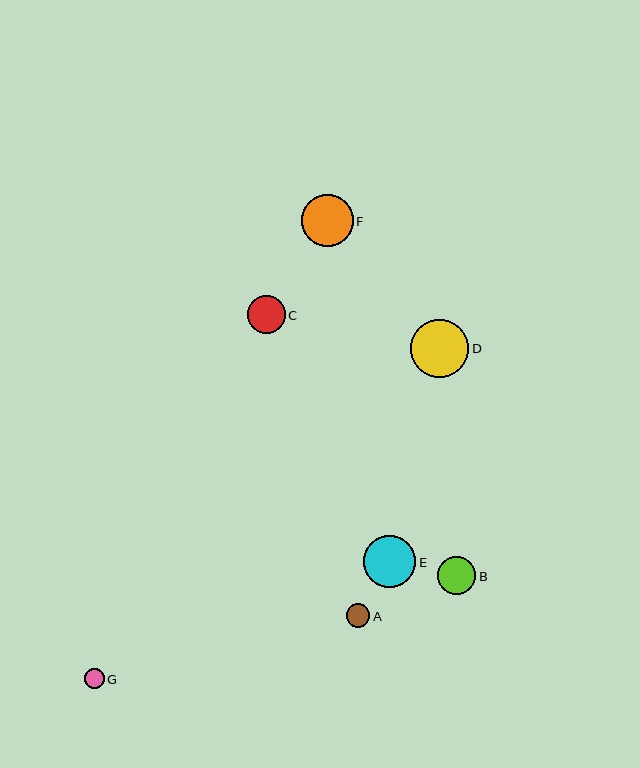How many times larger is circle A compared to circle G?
Circle A is approximately 1.2 times the size of circle G.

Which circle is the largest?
Circle D is the largest with a size of approximately 58 pixels.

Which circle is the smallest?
Circle G is the smallest with a size of approximately 20 pixels.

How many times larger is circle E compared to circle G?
Circle E is approximately 2.6 times the size of circle G.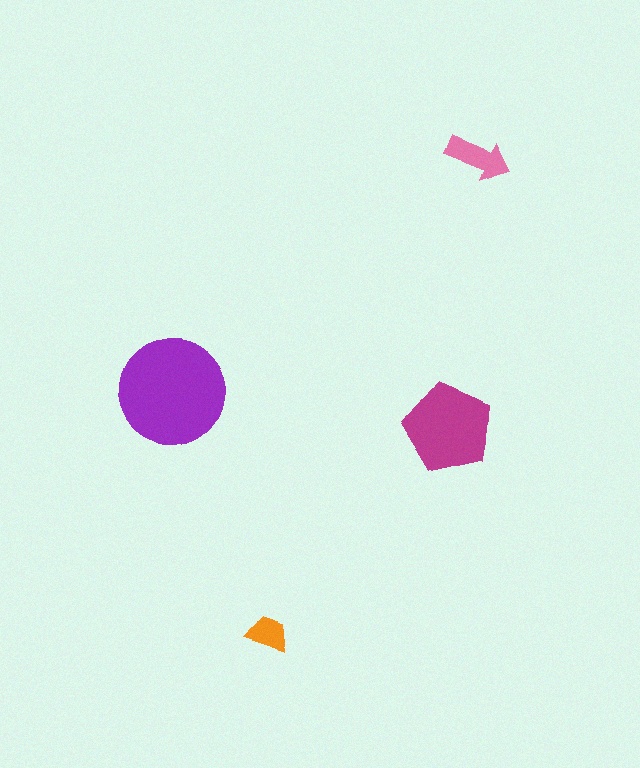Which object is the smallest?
The orange trapezoid.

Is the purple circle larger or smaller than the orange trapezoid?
Larger.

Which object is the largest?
The purple circle.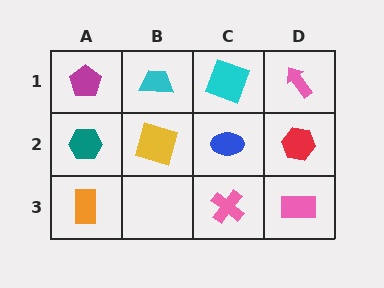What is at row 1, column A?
A magenta pentagon.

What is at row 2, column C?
A blue ellipse.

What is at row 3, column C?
A pink cross.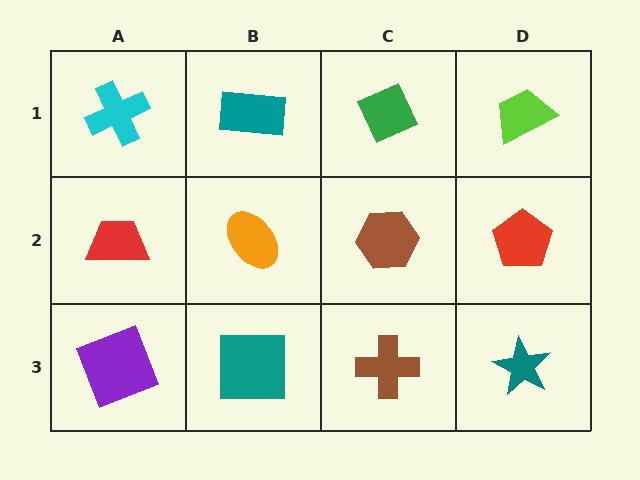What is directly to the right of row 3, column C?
A teal star.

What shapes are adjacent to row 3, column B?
An orange ellipse (row 2, column B), a purple square (row 3, column A), a brown cross (row 3, column C).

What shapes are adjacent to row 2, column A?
A cyan cross (row 1, column A), a purple square (row 3, column A), an orange ellipse (row 2, column B).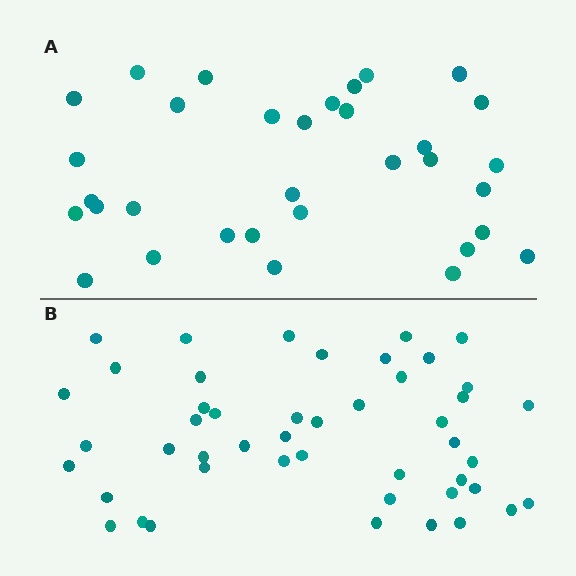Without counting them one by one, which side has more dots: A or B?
Region B (the bottom region) has more dots.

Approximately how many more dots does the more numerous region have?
Region B has approximately 15 more dots than region A.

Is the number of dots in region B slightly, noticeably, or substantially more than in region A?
Region B has noticeably more, but not dramatically so. The ratio is roughly 1.4 to 1.